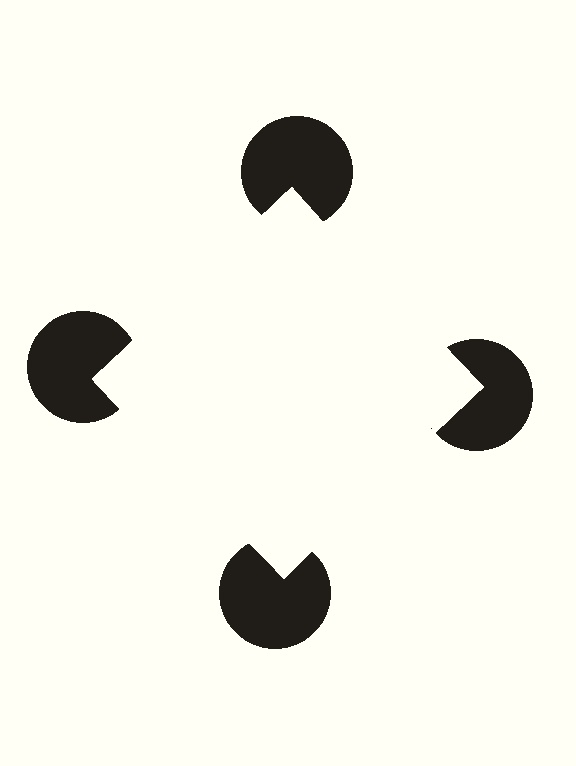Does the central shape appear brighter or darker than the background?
It typically appears slightly brighter than the background, even though no actual brightness change is drawn.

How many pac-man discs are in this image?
There are 4 — one at each vertex of the illusory square.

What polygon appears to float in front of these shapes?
An illusory square — its edges are inferred from the aligned wedge cuts in the pac-man discs, not physically drawn.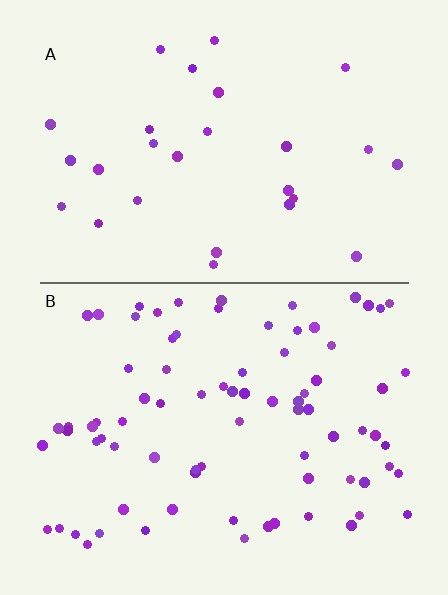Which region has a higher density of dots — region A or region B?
B (the bottom).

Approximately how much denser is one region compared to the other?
Approximately 2.9× — region B over region A.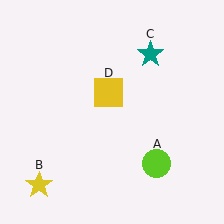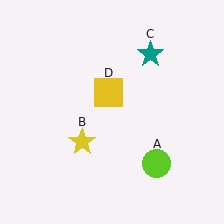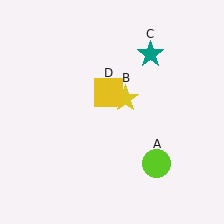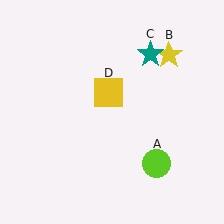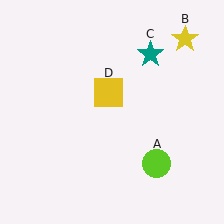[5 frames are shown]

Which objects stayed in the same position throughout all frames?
Lime circle (object A) and teal star (object C) and yellow square (object D) remained stationary.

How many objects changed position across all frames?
1 object changed position: yellow star (object B).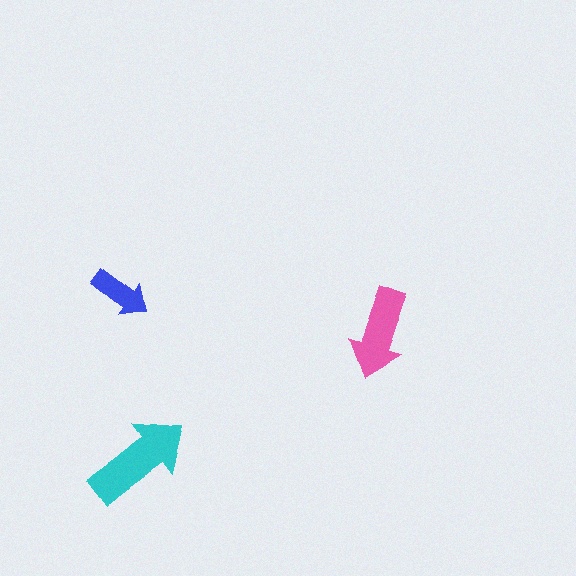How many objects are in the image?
There are 3 objects in the image.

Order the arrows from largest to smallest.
the cyan one, the pink one, the blue one.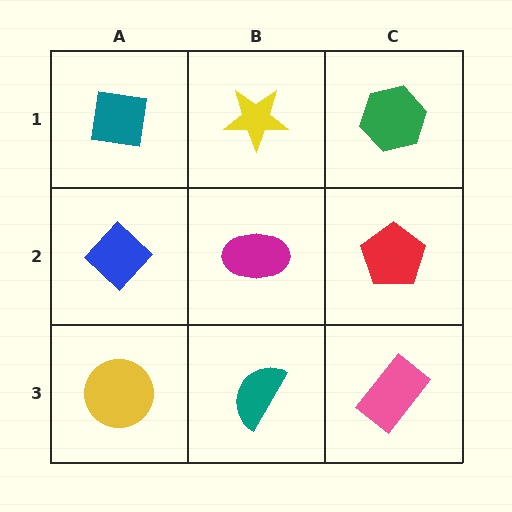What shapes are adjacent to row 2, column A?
A teal square (row 1, column A), a yellow circle (row 3, column A), a magenta ellipse (row 2, column B).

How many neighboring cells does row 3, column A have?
2.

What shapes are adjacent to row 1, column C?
A red pentagon (row 2, column C), a yellow star (row 1, column B).